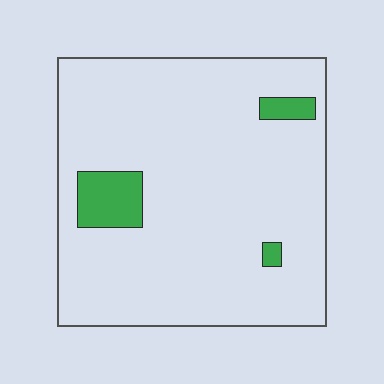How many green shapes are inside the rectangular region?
3.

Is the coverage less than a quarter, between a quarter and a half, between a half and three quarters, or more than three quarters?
Less than a quarter.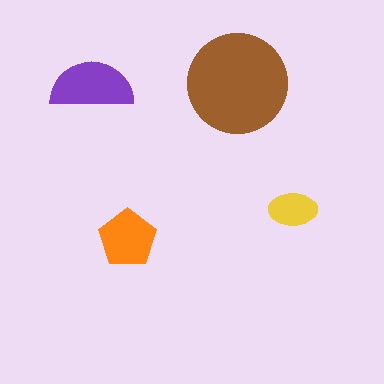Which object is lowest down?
The orange pentagon is bottommost.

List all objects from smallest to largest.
The yellow ellipse, the orange pentagon, the purple semicircle, the brown circle.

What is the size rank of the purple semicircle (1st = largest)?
2nd.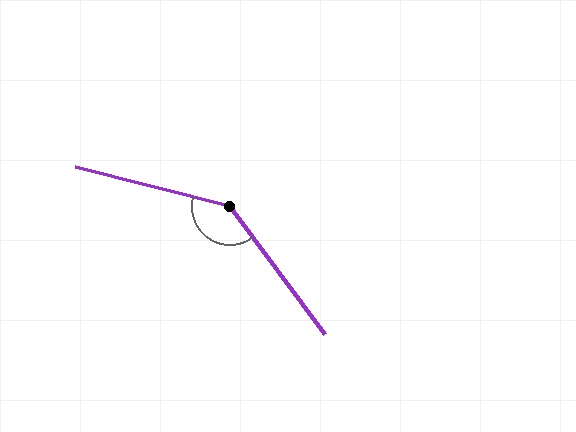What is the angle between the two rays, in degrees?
Approximately 140 degrees.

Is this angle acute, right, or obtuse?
It is obtuse.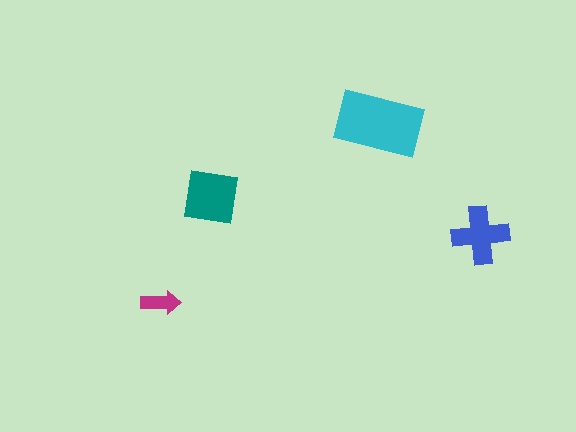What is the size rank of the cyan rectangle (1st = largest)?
1st.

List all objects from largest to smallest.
The cyan rectangle, the teal square, the blue cross, the magenta arrow.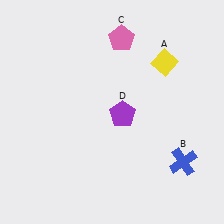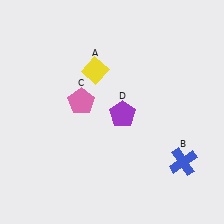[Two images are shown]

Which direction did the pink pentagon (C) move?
The pink pentagon (C) moved down.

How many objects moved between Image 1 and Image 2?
2 objects moved between the two images.